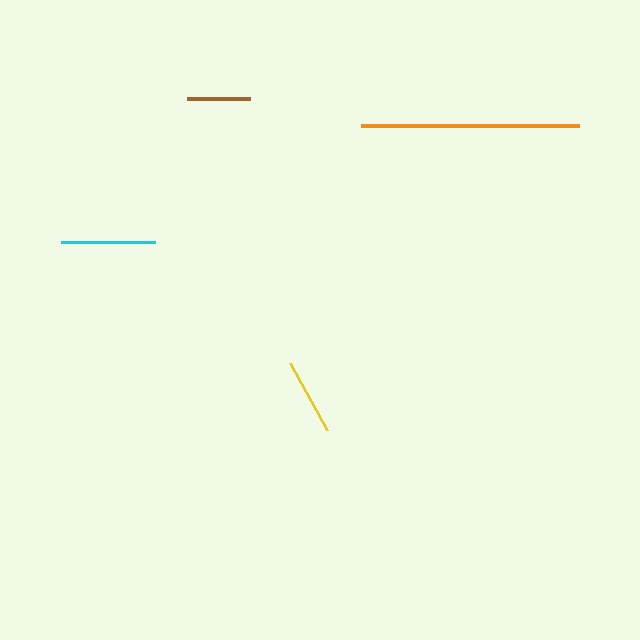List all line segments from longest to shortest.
From longest to shortest: orange, cyan, yellow, brown.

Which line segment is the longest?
The orange line is the longest at approximately 217 pixels.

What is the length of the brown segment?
The brown segment is approximately 63 pixels long.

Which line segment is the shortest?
The brown line is the shortest at approximately 63 pixels.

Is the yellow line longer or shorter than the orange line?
The orange line is longer than the yellow line.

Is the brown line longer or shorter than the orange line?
The orange line is longer than the brown line.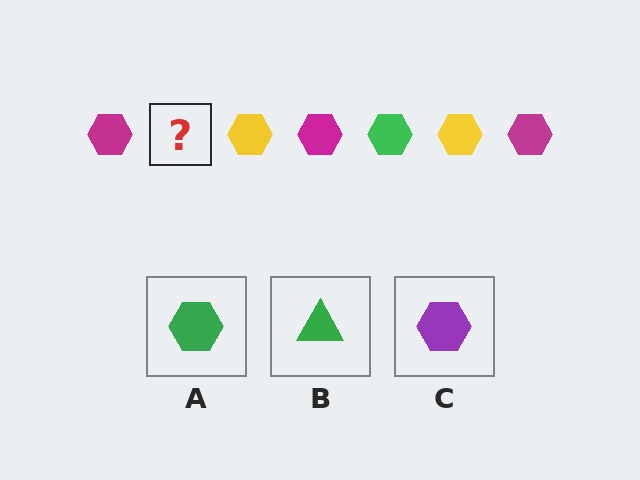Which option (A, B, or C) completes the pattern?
A.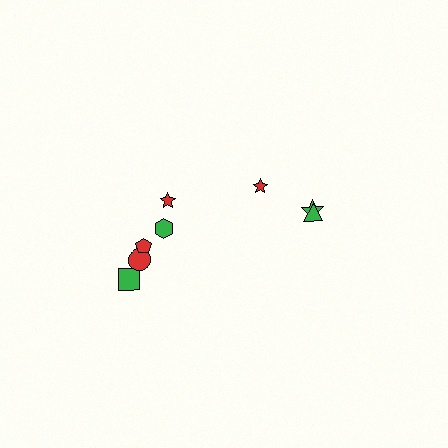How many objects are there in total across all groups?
There are 8 objects.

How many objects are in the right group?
There are 3 objects.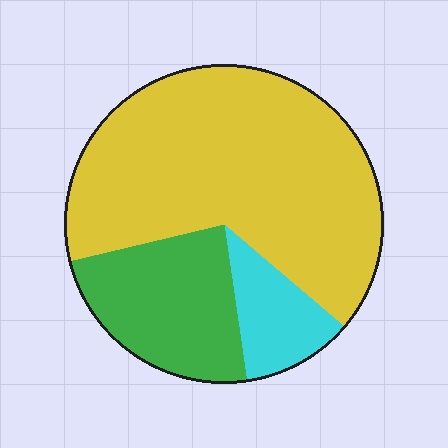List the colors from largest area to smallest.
From largest to smallest: yellow, green, cyan.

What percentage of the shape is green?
Green covers 24% of the shape.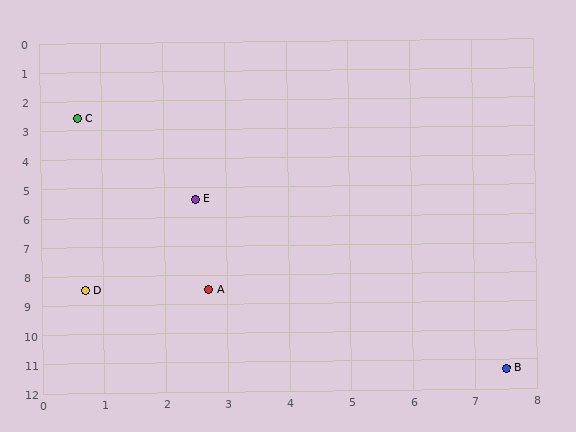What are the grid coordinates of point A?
Point A is at approximately (2.7, 8.5).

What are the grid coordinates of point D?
Point D is at approximately (0.7, 8.5).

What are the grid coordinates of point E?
Point E is at approximately (2.5, 5.4).